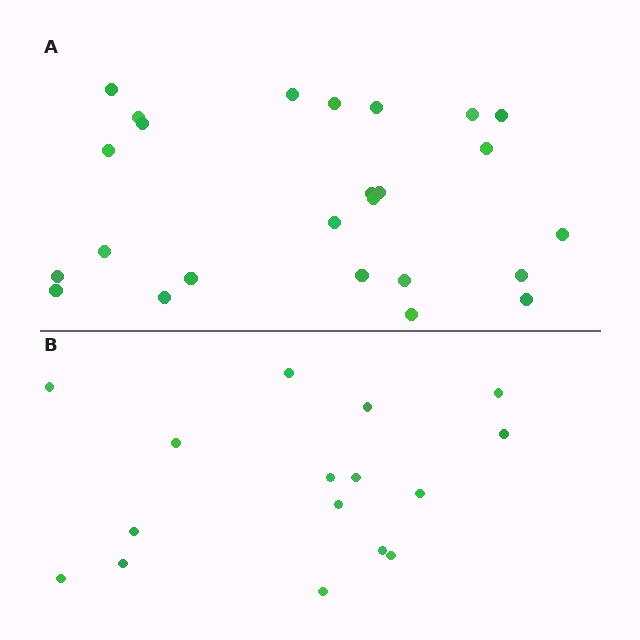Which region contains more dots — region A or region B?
Region A (the top region) has more dots.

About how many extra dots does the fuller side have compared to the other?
Region A has roughly 8 or so more dots than region B.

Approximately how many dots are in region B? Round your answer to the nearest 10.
About 20 dots. (The exact count is 16, which rounds to 20.)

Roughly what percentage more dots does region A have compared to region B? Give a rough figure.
About 55% more.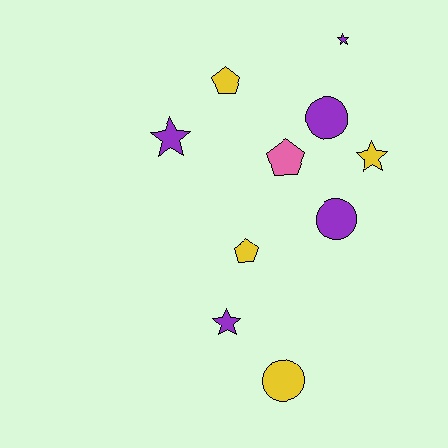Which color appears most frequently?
Purple, with 5 objects.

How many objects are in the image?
There are 10 objects.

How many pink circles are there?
There are no pink circles.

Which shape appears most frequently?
Star, with 4 objects.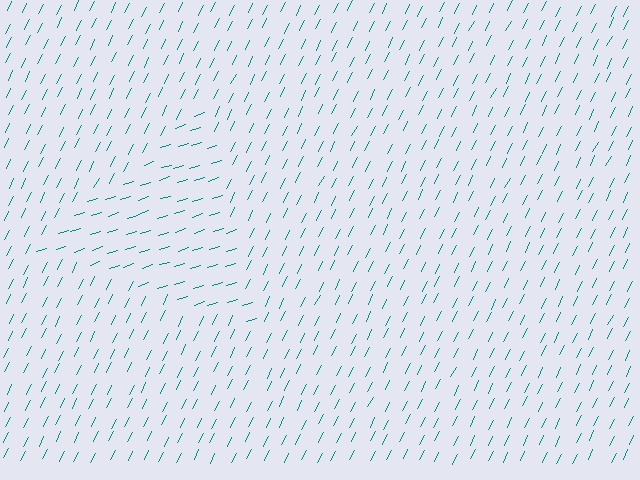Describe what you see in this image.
The image is filled with small teal line segments. A triangle region in the image has lines oriented differently from the surrounding lines, creating a visible texture boundary.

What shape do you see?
I see a triangle.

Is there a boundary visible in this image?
Yes, there is a texture boundary formed by a change in line orientation.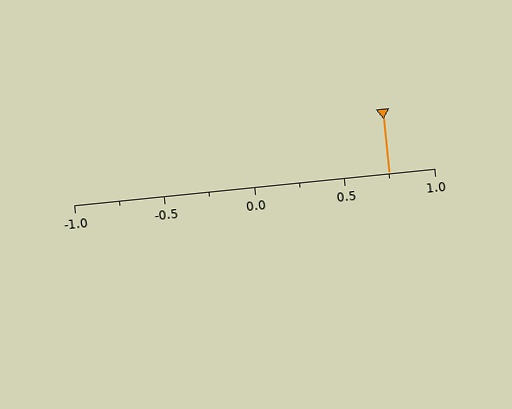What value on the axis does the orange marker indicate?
The marker indicates approximately 0.75.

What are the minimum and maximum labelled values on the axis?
The axis runs from -1.0 to 1.0.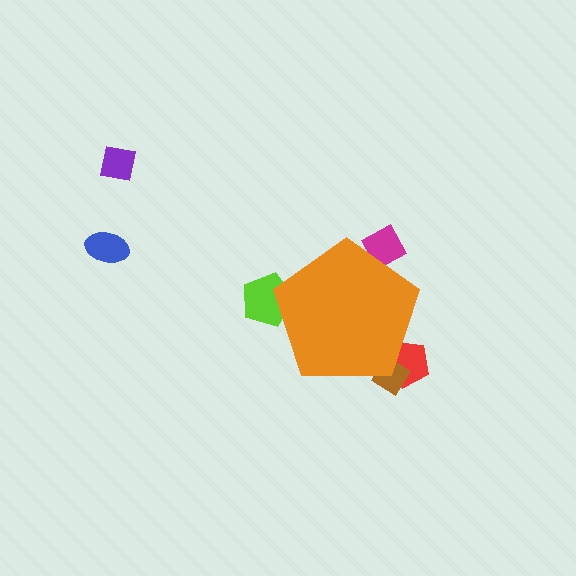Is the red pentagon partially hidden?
Yes, the red pentagon is partially hidden behind the orange pentagon.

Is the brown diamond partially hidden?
Yes, the brown diamond is partially hidden behind the orange pentagon.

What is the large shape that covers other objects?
An orange pentagon.